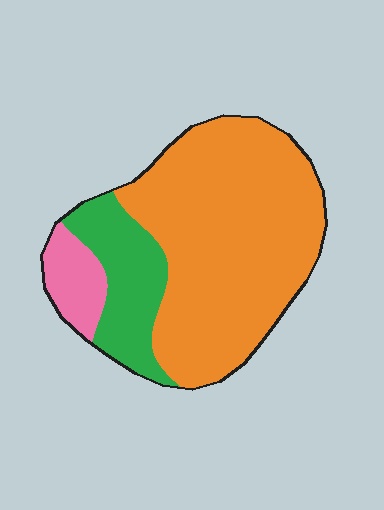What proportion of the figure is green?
Green covers 20% of the figure.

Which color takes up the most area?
Orange, at roughly 70%.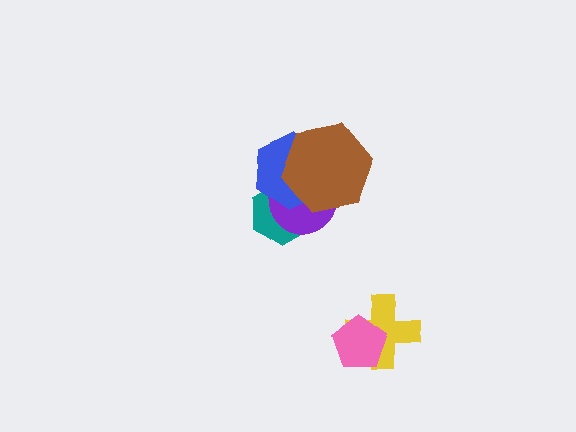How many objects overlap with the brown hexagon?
3 objects overlap with the brown hexagon.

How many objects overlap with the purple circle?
3 objects overlap with the purple circle.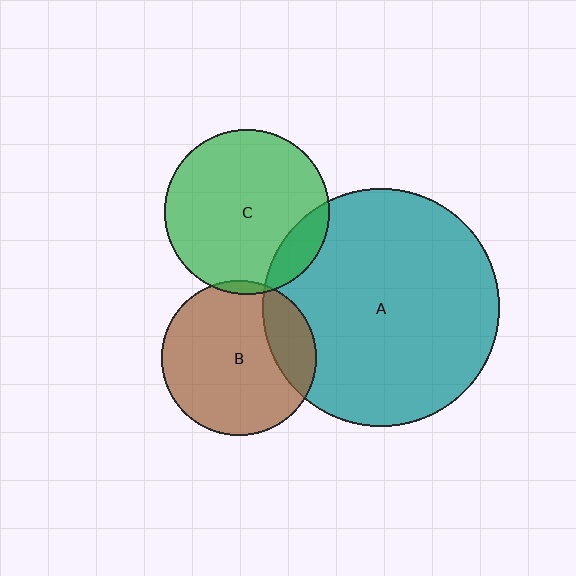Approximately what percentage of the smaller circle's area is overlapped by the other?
Approximately 15%.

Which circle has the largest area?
Circle A (teal).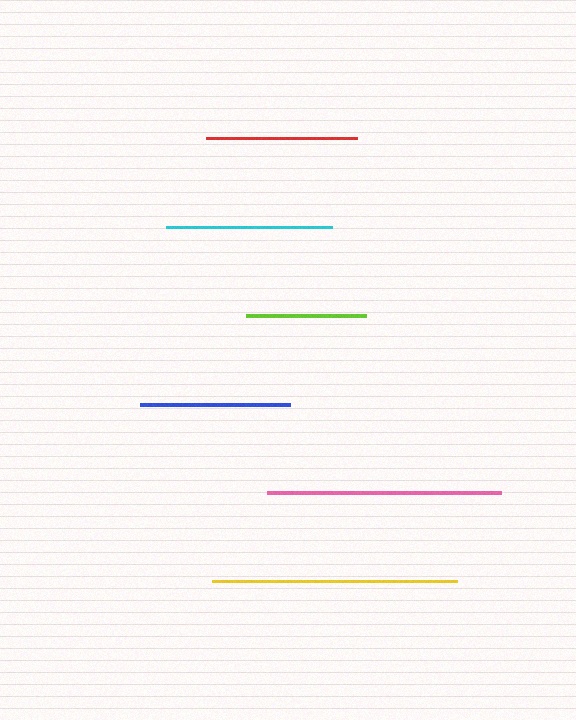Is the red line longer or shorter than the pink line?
The pink line is longer than the red line.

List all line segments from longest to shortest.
From longest to shortest: yellow, pink, cyan, red, blue, lime.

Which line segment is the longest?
The yellow line is the longest at approximately 245 pixels.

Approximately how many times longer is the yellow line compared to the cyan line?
The yellow line is approximately 1.5 times the length of the cyan line.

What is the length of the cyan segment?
The cyan segment is approximately 167 pixels long.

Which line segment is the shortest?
The lime line is the shortest at approximately 120 pixels.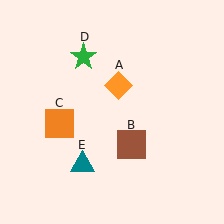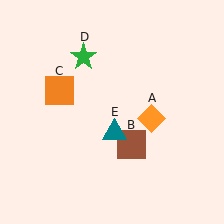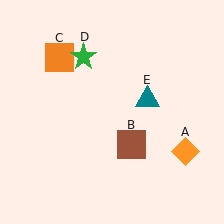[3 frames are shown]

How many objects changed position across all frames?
3 objects changed position: orange diamond (object A), orange square (object C), teal triangle (object E).